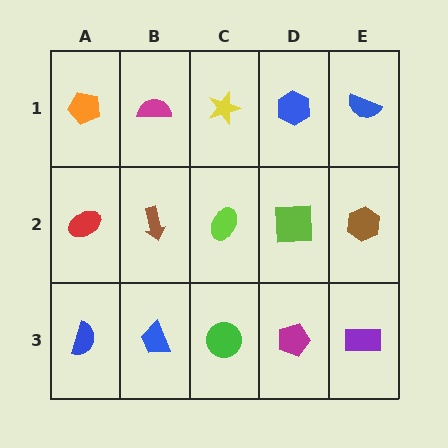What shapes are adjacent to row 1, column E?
A brown hexagon (row 2, column E), a blue hexagon (row 1, column D).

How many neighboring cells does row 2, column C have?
4.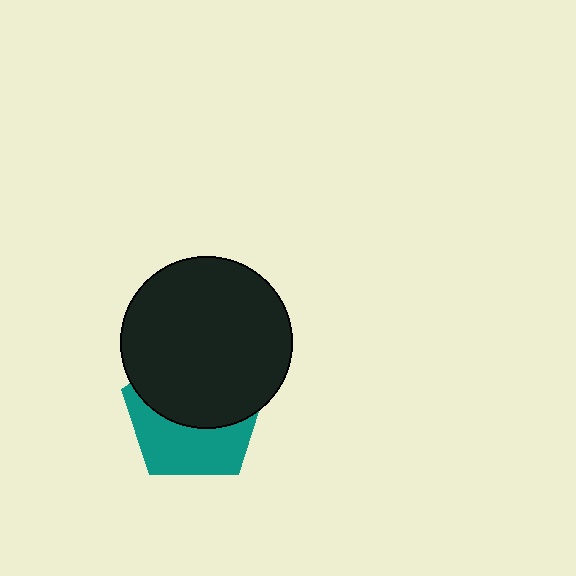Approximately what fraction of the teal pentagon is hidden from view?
Roughly 55% of the teal pentagon is hidden behind the black circle.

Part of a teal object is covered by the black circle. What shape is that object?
It is a pentagon.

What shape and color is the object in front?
The object in front is a black circle.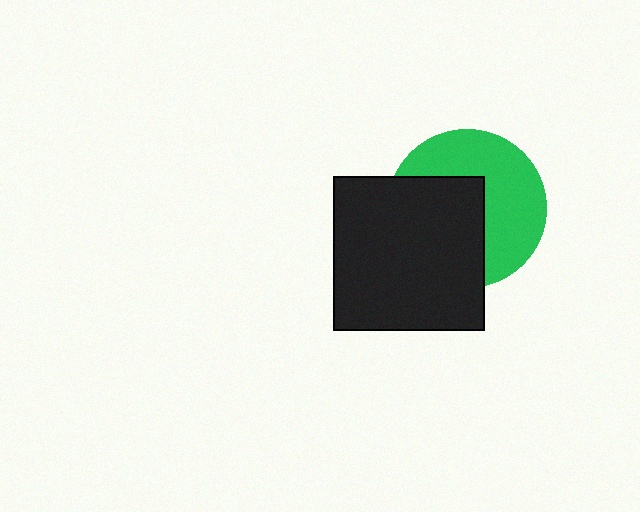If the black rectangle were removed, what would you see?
You would see the complete green circle.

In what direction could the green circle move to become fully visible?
The green circle could move toward the upper-right. That would shift it out from behind the black rectangle entirely.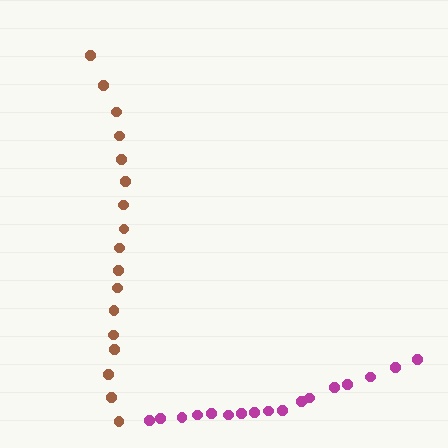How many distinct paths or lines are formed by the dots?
There are 2 distinct paths.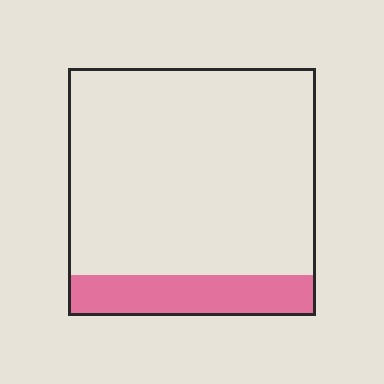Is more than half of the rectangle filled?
No.